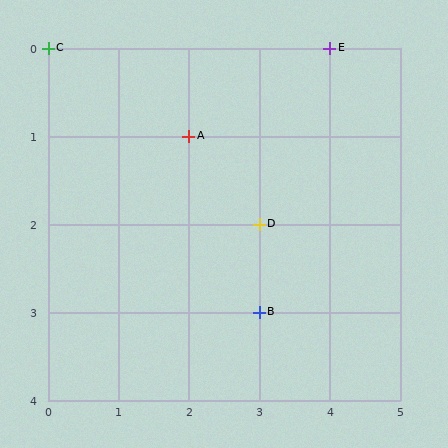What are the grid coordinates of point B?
Point B is at grid coordinates (3, 3).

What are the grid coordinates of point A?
Point A is at grid coordinates (2, 1).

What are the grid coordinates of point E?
Point E is at grid coordinates (4, 0).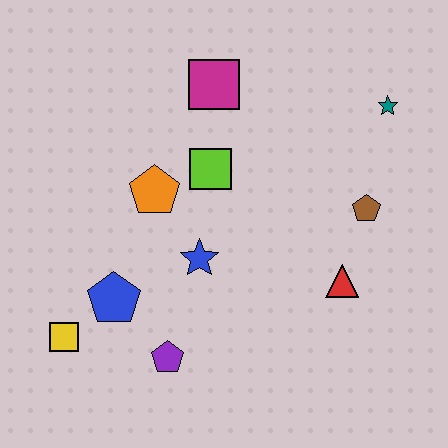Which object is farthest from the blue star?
The teal star is farthest from the blue star.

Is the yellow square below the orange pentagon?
Yes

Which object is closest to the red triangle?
The brown pentagon is closest to the red triangle.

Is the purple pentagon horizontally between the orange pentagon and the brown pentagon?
Yes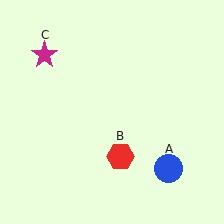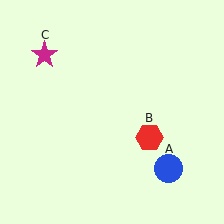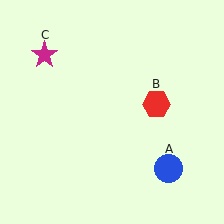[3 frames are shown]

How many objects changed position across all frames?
1 object changed position: red hexagon (object B).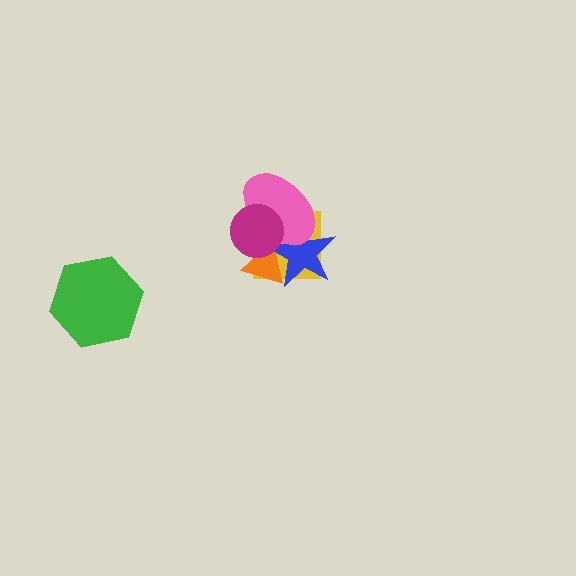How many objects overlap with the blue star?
4 objects overlap with the blue star.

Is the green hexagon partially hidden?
No, no other shape covers it.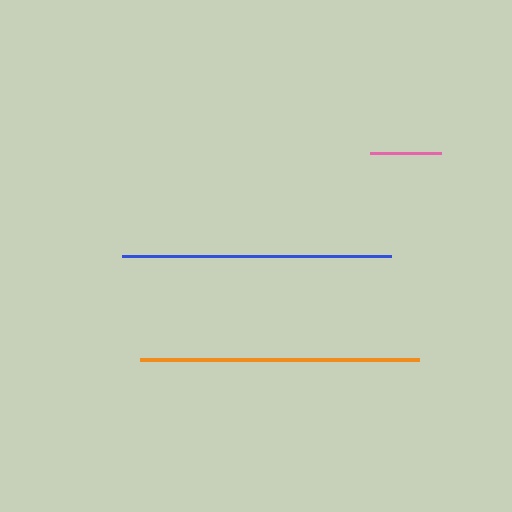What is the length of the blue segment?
The blue segment is approximately 269 pixels long.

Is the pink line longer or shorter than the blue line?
The blue line is longer than the pink line.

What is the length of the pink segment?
The pink segment is approximately 71 pixels long.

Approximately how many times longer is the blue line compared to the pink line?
The blue line is approximately 3.8 times the length of the pink line.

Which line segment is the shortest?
The pink line is the shortest at approximately 71 pixels.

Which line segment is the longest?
The orange line is the longest at approximately 279 pixels.